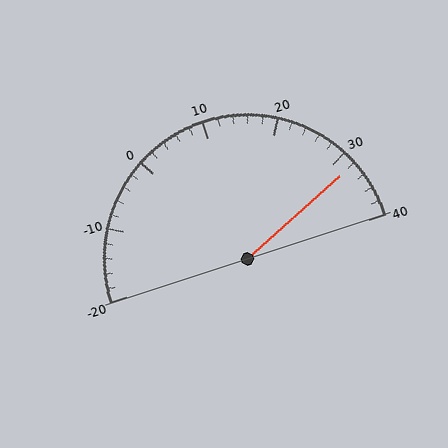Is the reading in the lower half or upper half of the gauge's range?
The reading is in the upper half of the range (-20 to 40).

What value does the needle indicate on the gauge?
The needle indicates approximately 32.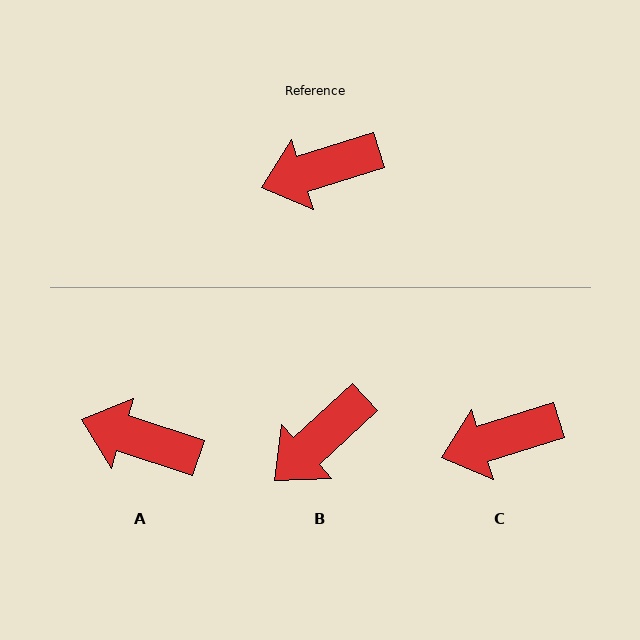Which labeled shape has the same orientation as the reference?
C.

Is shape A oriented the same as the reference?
No, it is off by about 35 degrees.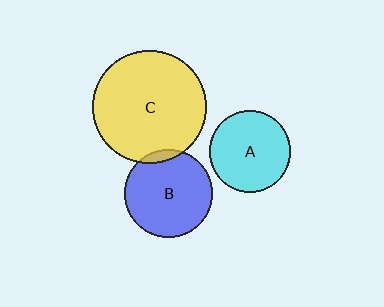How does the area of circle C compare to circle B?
Approximately 1.7 times.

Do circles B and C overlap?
Yes.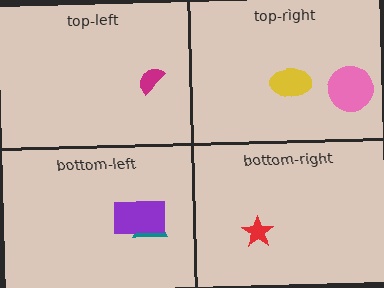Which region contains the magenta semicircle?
The top-left region.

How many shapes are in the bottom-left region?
2.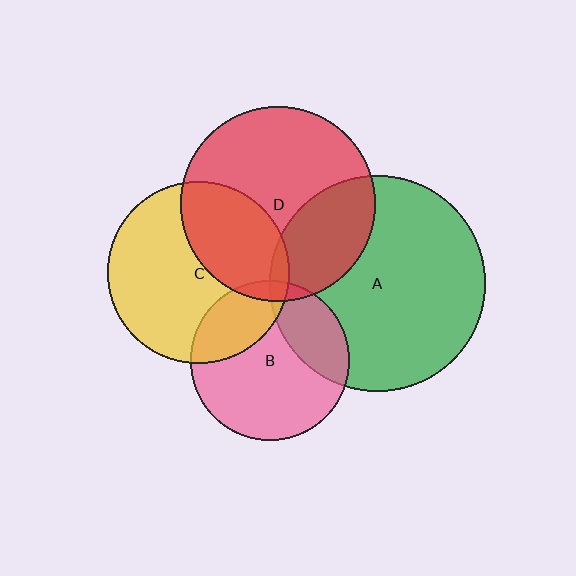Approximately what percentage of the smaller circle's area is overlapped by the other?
Approximately 30%.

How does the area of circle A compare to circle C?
Approximately 1.4 times.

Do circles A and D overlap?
Yes.